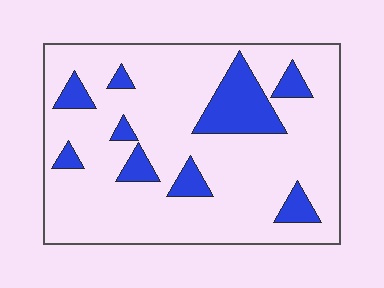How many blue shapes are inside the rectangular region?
9.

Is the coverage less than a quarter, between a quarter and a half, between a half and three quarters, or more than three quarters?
Less than a quarter.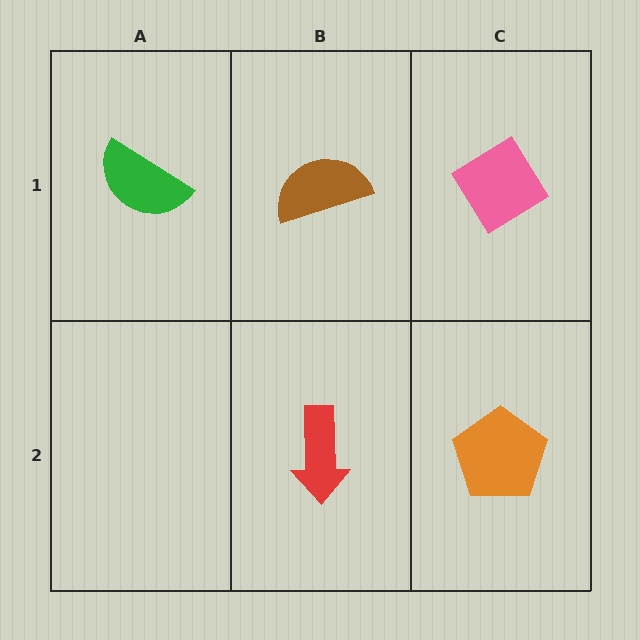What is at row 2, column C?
An orange pentagon.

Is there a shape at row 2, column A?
No, that cell is empty.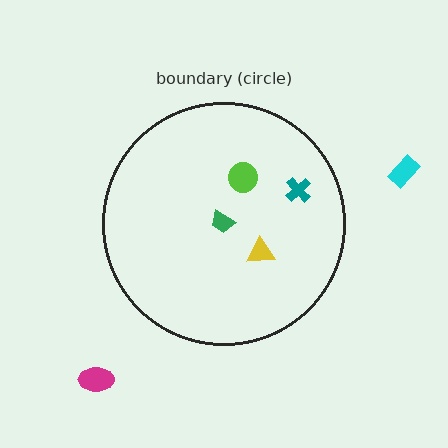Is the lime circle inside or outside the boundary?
Inside.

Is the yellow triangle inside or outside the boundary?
Inside.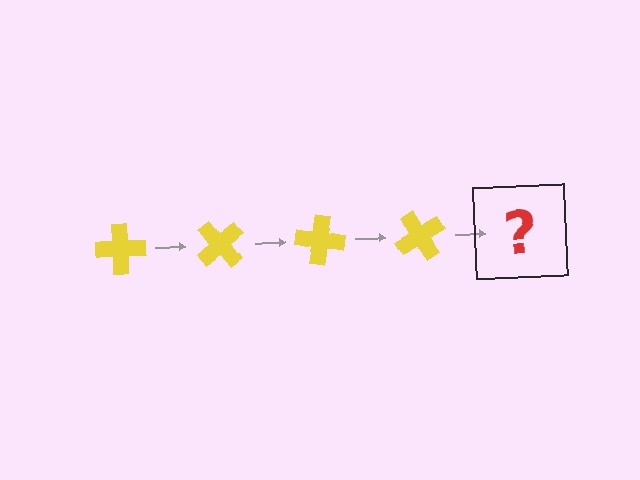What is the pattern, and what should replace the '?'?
The pattern is that the cross rotates 50 degrees each step. The '?' should be a yellow cross rotated 200 degrees.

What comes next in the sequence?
The next element should be a yellow cross rotated 200 degrees.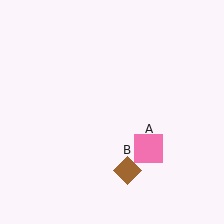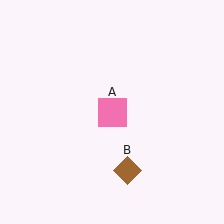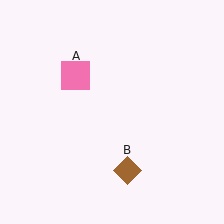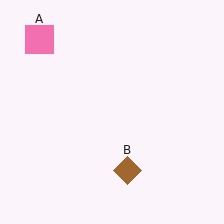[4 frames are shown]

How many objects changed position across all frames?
1 object changed position: pink square (object A).